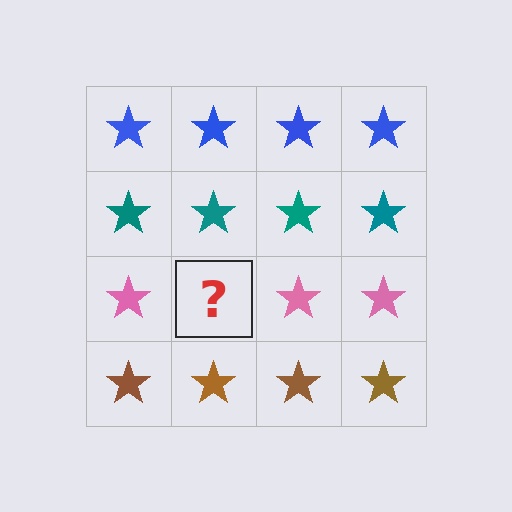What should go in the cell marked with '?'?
The missing cell should contain a pink star.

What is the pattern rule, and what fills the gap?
The rule is that each row has a consistent color. The gap should be filled with a pink star.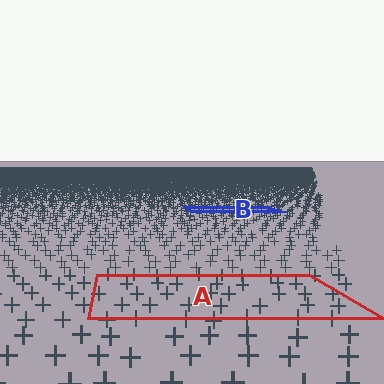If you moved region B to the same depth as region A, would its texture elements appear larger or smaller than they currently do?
They would appear larger. At a closer depth, the same texture elements are projected at a bigger on-screen size.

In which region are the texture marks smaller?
The texture marks are smaller in region B, because it is farther away.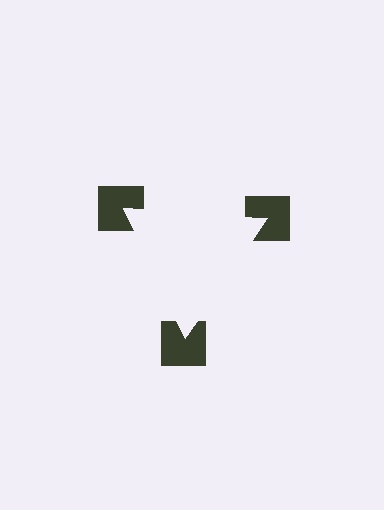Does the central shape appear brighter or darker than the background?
It typically appears slightly brighter than the background, even though no actual brightness change is drawn.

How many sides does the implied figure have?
3 sides.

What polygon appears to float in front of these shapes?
An illusory triangle — its edges are inferred from the aligned wedge cuts in the notched squares, not physically drawn.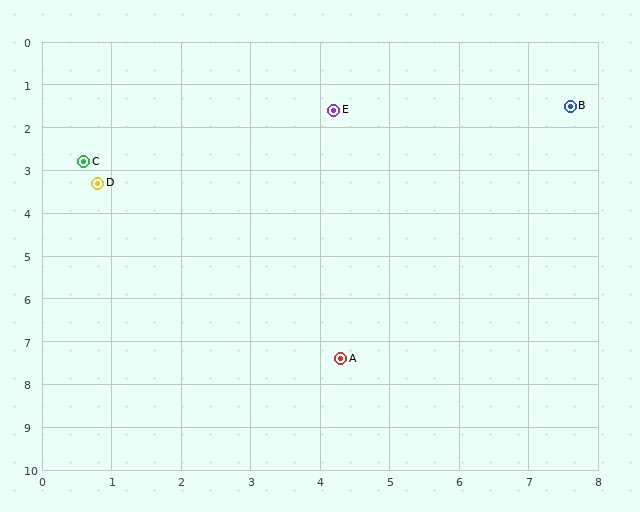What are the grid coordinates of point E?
Point E is at approximately (4.2, 1.6).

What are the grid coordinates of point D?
Point D is at approximately (0.8, 3.3).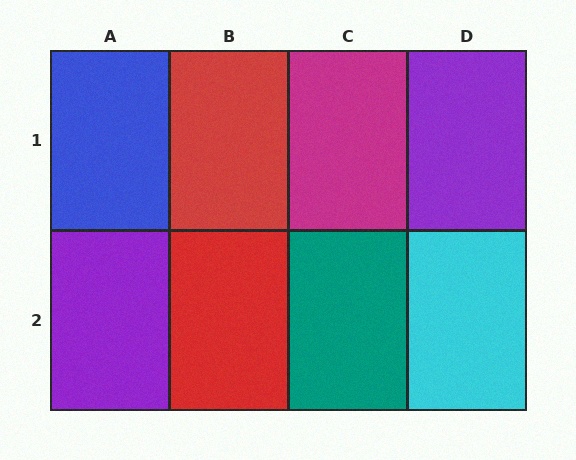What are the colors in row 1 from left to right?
Blue, red, magenta, purple.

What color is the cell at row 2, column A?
Purple.